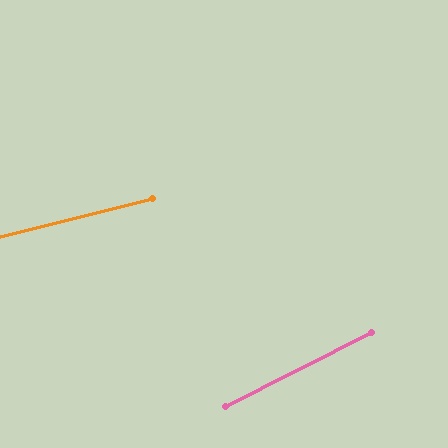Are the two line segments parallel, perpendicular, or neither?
Neither parallel nor perpendicular — they differ by about 13°.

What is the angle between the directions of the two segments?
Approximately 13 degrees.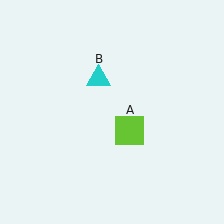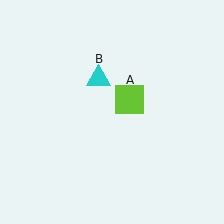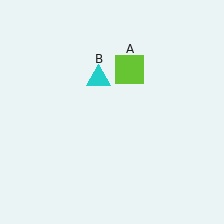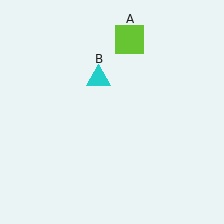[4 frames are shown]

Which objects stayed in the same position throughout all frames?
Cyan triangle (object B) remained stationary.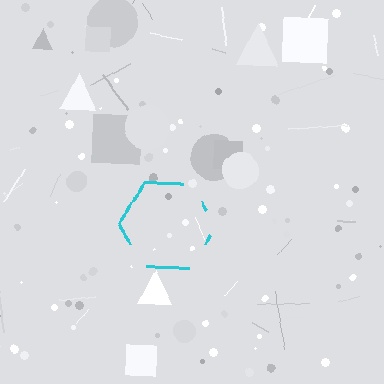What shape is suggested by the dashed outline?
The dashed outline suggests a hexagon.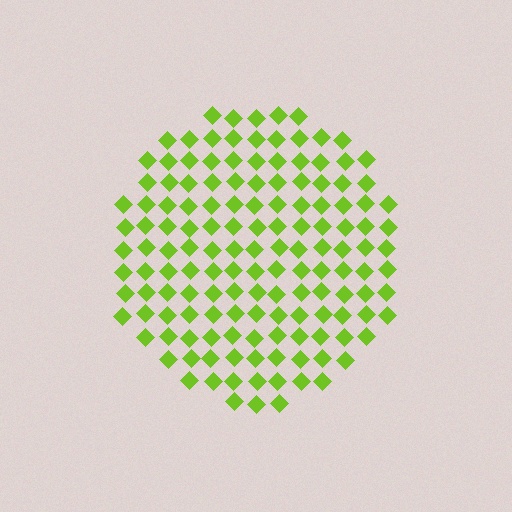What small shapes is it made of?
It is made of small diamonds.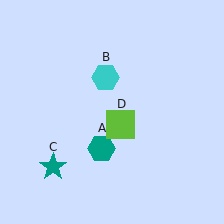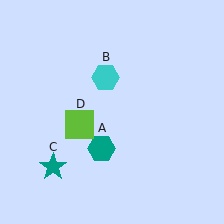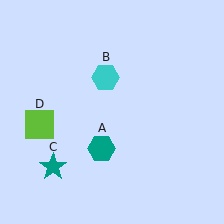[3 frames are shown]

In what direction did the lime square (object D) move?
The lime square (object D) moved left.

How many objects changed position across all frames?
1 object changed position: lime square (object D).